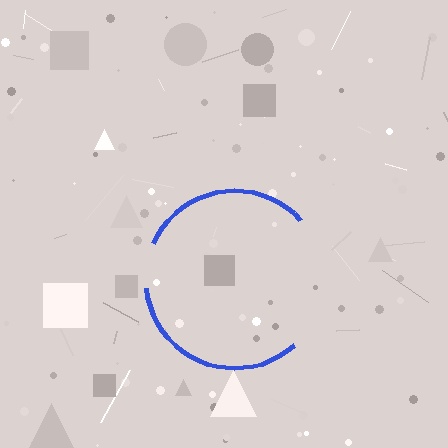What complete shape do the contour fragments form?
The contour fragments form a circle.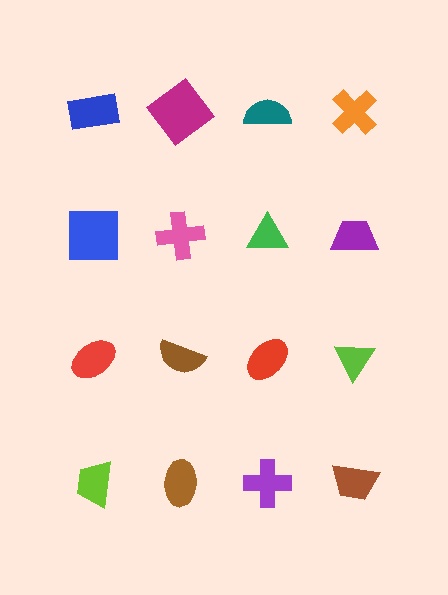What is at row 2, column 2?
A pink cross.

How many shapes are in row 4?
4 shapes.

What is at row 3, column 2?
A brown semicircle.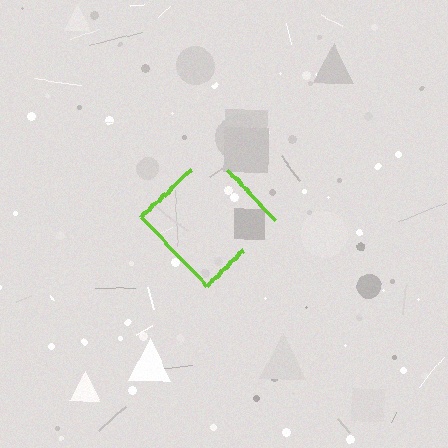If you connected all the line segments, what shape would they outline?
They would outline a diamond.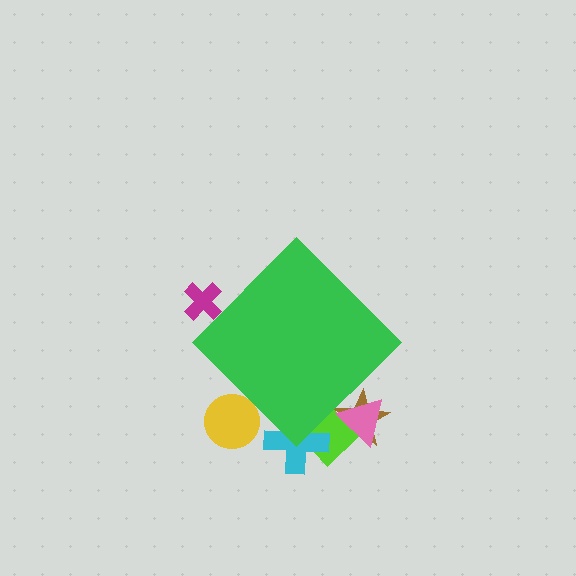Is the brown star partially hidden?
Yes, the brown star is partially hidden behind the green diamond.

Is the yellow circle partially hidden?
Yes, the yellow circle is partially hidden behind the green diamond.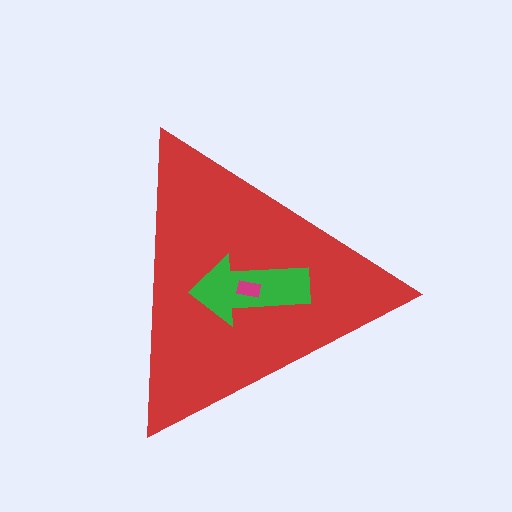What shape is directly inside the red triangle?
The green arrow.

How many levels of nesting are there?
3.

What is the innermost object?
The magenta rectangle.